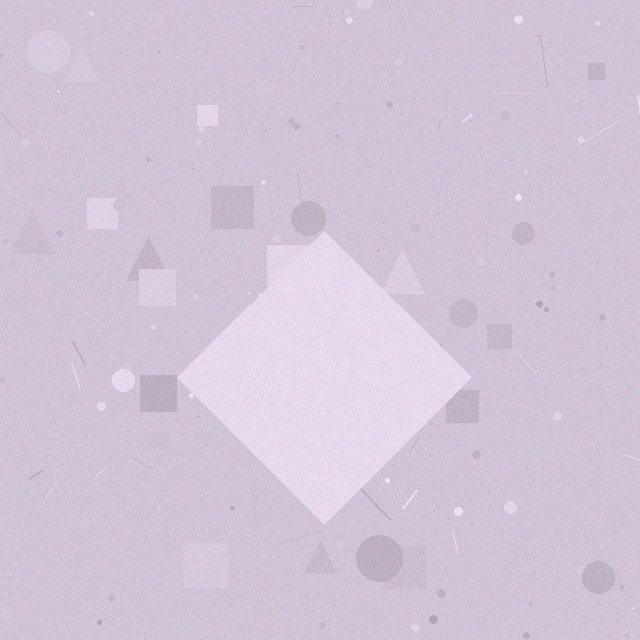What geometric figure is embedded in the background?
A diamond is embedded in the background.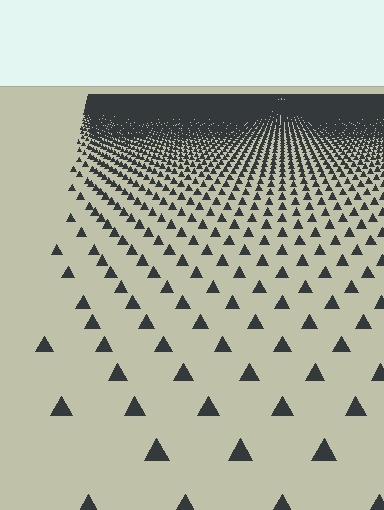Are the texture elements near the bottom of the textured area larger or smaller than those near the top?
Larger. Near the bottom, elements are closer to the viewer and appear at a bigger on-screen size.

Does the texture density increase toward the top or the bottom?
Density increases toward the top.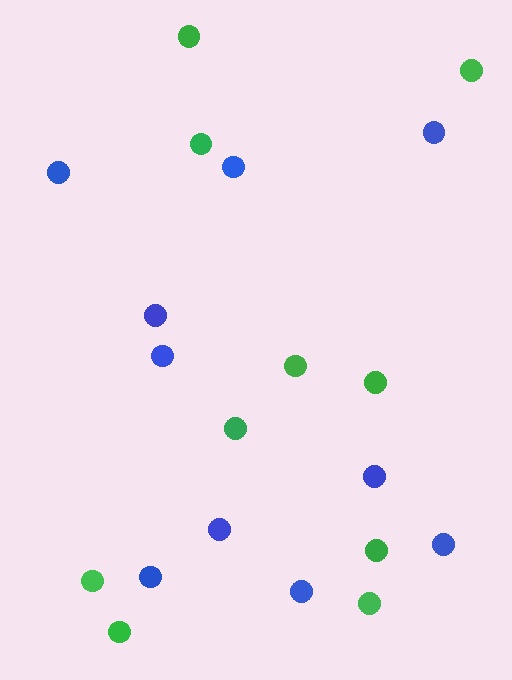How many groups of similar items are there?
There are 2 groups: one group of blue circles (10) and one group of green circles (10).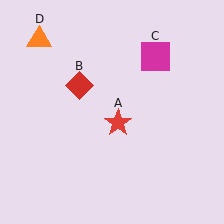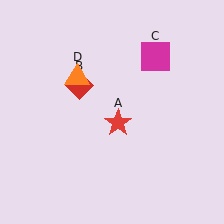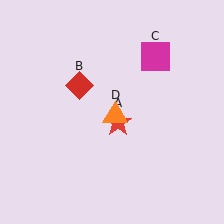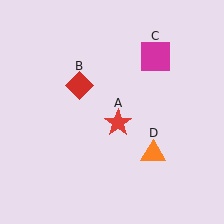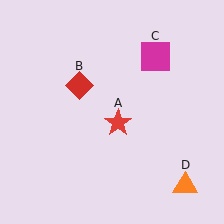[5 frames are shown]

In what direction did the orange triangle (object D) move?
The orange triangle (object D) moved down and to the right.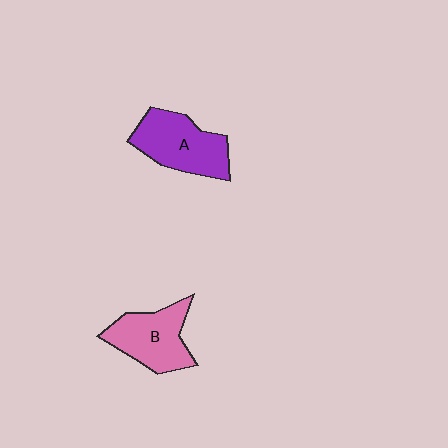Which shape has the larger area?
Shape A (purple).